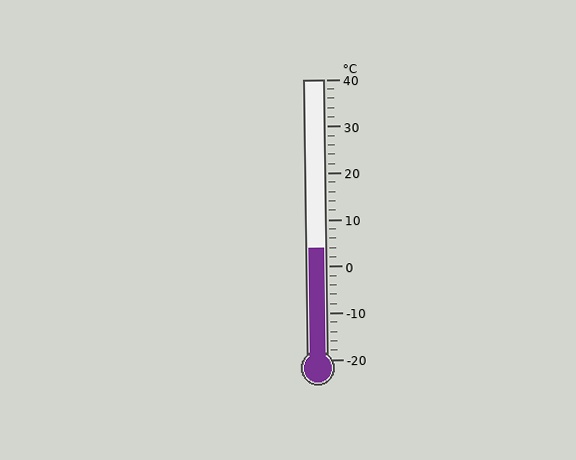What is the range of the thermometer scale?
The thermometer scale ranges from -20°C to 40°C.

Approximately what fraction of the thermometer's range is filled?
The thermometer is filled to approximately 40% of its range.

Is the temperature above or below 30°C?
The temperature is below 30°C.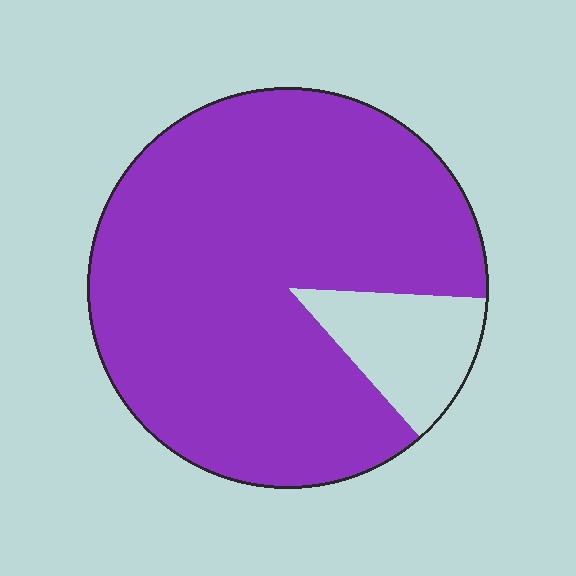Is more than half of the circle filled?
Yes.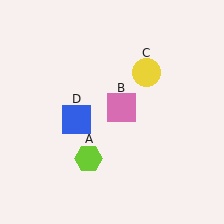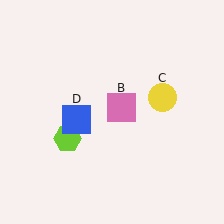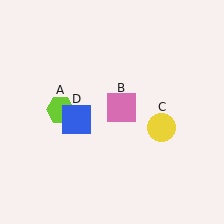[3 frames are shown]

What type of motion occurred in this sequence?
The lime hexagon (object A), yellow circle (object C) rotated clockwise around the center of the scene.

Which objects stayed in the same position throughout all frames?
Pink square (object B) and blue square (object D) remained stationary.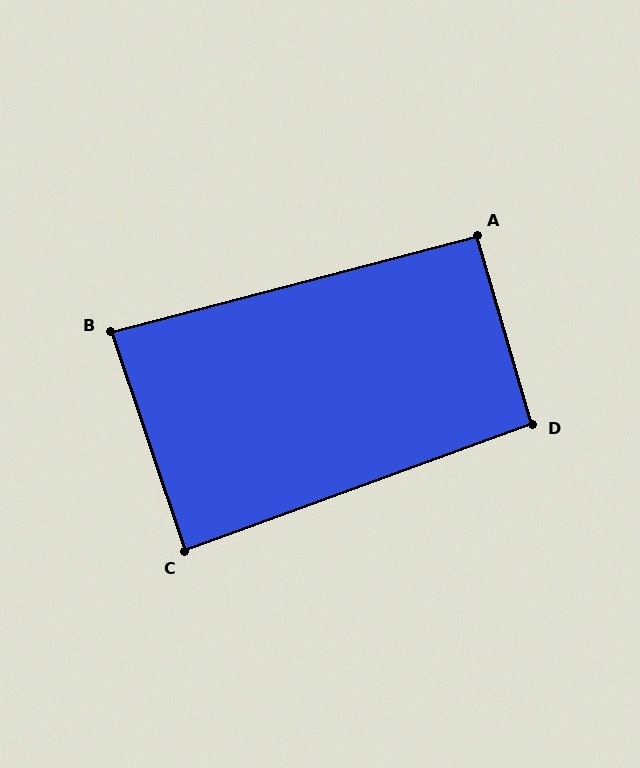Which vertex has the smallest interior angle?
B, at approximately 86 degrees.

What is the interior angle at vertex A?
Approximately 92 degrees (approximately right).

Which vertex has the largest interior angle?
D, at approximately 94 degrees.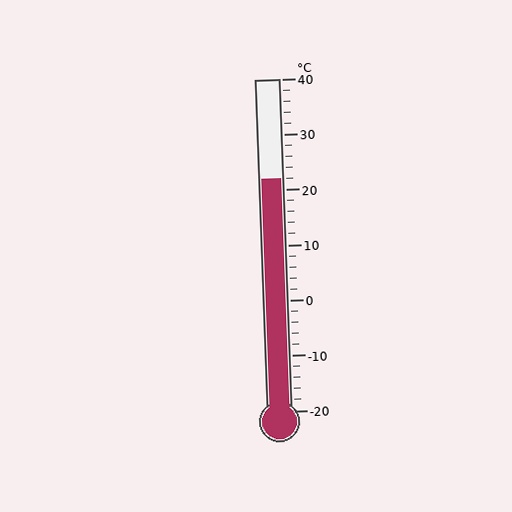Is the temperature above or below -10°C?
The temperature is above -10°C.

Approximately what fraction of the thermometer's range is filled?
The thermometer is filled to approximately 70% of its range.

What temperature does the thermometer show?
The thermometer shows approximately 22°C.